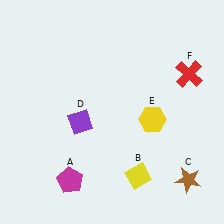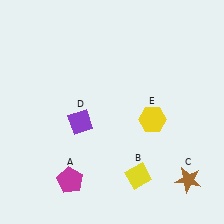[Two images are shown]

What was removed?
The red cross (F) was removed in Image 2.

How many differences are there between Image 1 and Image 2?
There is 1 difference between the two images.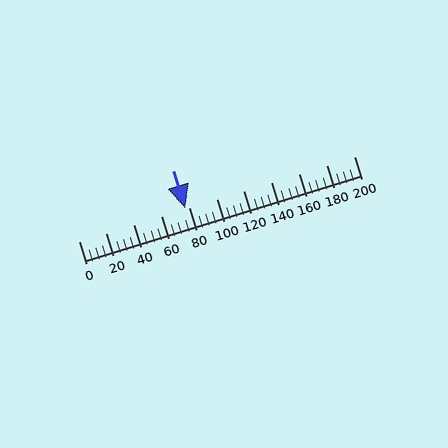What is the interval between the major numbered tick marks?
The major tick marks are spaced 20 units apart.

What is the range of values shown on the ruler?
The ruler shows values from 0 to 200.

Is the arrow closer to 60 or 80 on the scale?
The arrow is closer to 80.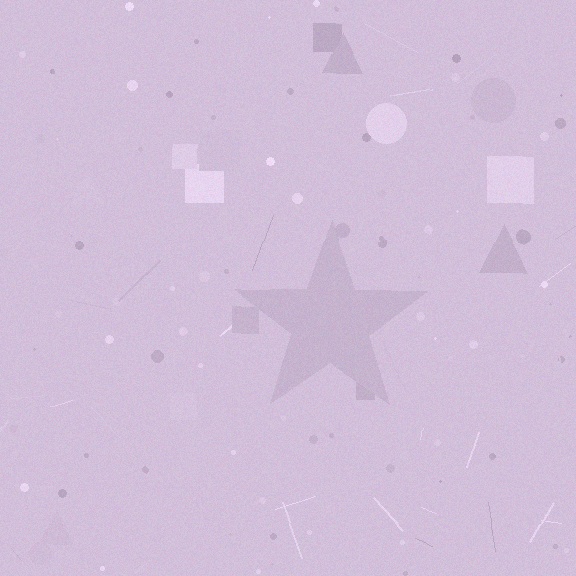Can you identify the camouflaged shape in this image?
The camouflaged shape is a star.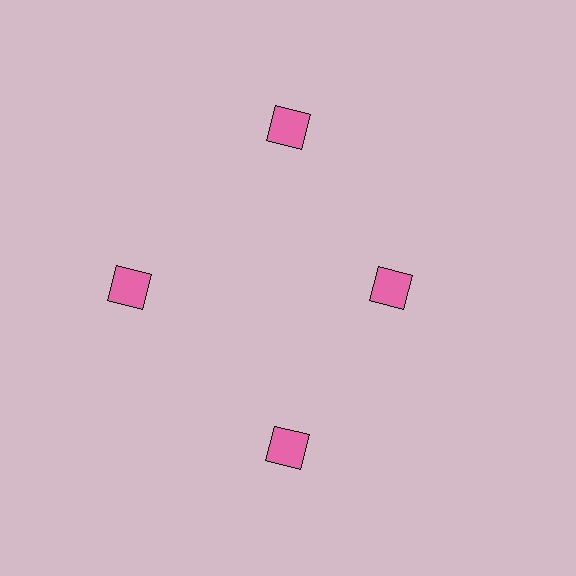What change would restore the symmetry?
The symmetry would be restored by moving it outward, back onto the ring so that all 4 squares sit at equal angles and equal distance from the center.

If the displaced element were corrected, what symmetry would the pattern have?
It would have 4-fold rotational symmetry — the pattern would map onto itself every 90 degrees.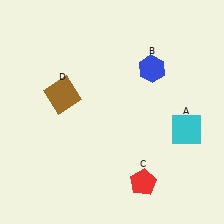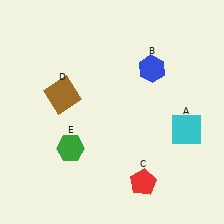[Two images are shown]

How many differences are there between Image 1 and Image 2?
There is 1 difference between the two images.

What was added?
A green hexagon (E) was added in Image 2.